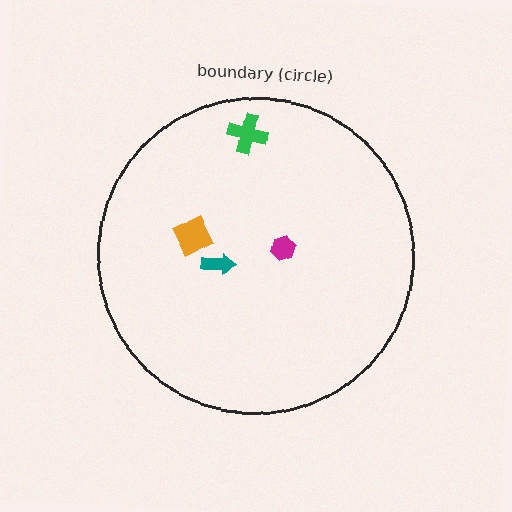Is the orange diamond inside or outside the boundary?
Inside.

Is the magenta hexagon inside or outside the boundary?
Inside.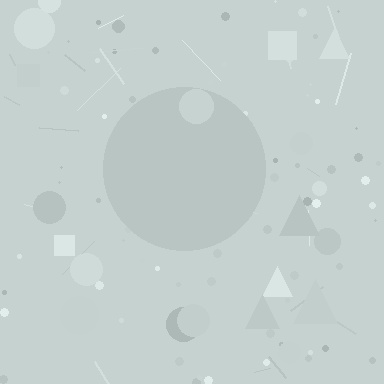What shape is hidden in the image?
A circle is hidden in the image.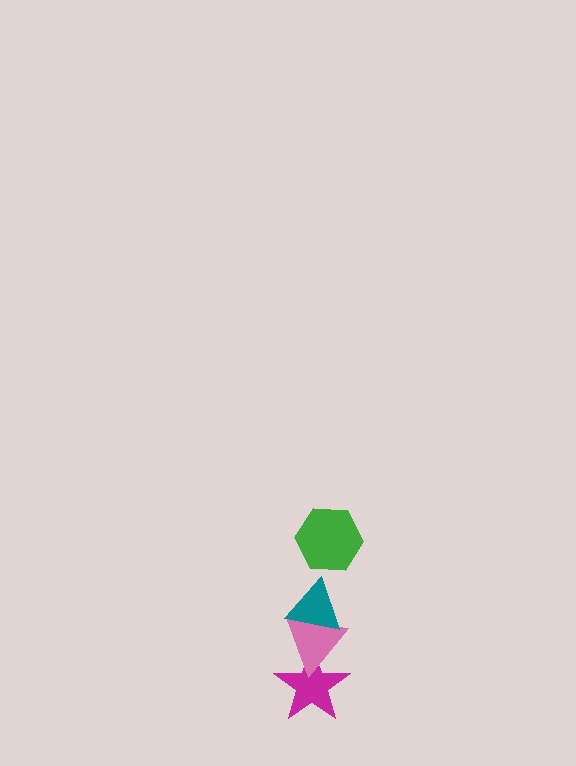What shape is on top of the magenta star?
The pink triangle is on top of the magenta star.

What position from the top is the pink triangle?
The pink triangle is 3rd from the top.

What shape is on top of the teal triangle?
The green hexagon is on top of the teal triangle.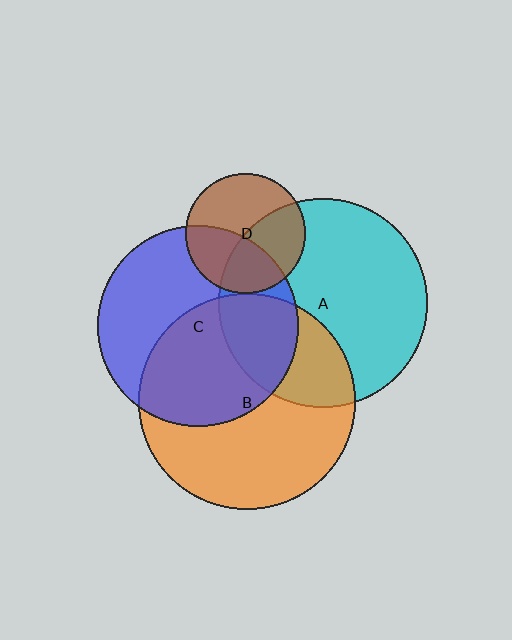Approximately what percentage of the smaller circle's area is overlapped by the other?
Approximately 45%.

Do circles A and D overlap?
Yes.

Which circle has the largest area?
Circle B (orange).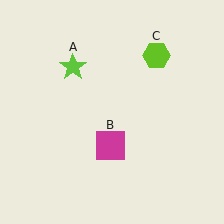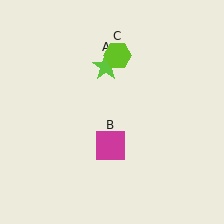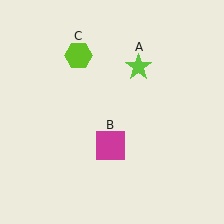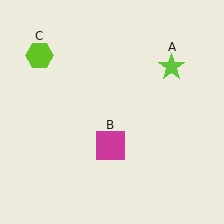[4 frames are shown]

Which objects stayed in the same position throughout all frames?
Magenta square (object B) remained stationary.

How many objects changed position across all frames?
2 objects changed position: lime star (object A), lime hexagon (object C).